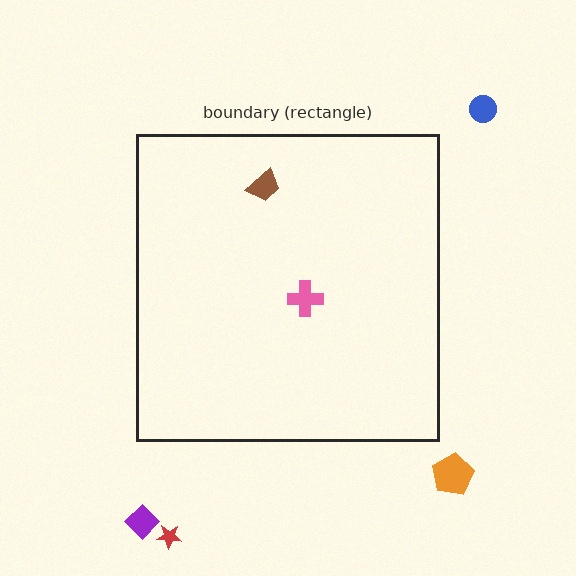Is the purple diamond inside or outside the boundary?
Outside.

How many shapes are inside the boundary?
2 inside, 4 outside.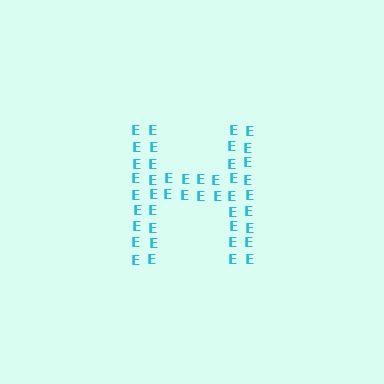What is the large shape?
The large shape is the letter H.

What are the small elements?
The small elements are letter E's.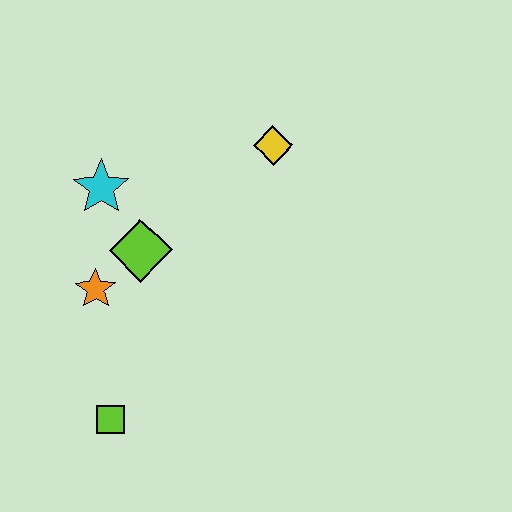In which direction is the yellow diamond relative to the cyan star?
The yellow diamond is to the right of the cyan star.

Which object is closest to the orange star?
The lime diamond is closest to the orange star.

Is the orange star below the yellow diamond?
Yes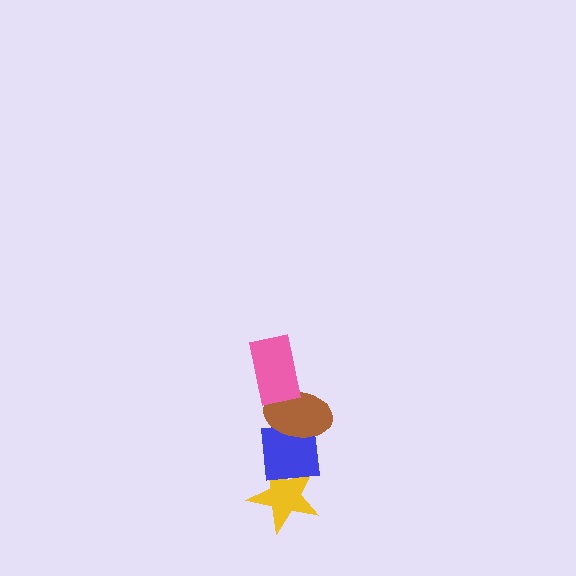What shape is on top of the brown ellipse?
The pink rectangle is on top of the brown ellipse.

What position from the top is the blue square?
The blue square is 3rd from the top.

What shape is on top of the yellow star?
The blue square is on top of the yellow star.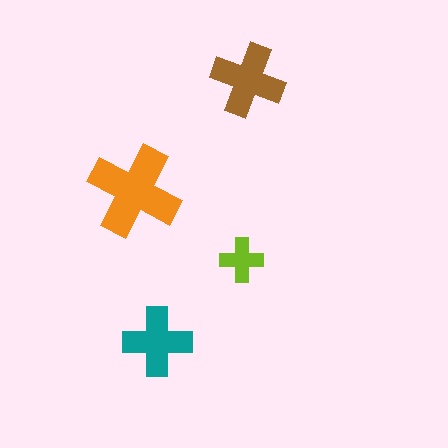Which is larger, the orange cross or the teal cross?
The orange one.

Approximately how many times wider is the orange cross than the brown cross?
About 1.5 times wider.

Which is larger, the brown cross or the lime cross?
The brown one.